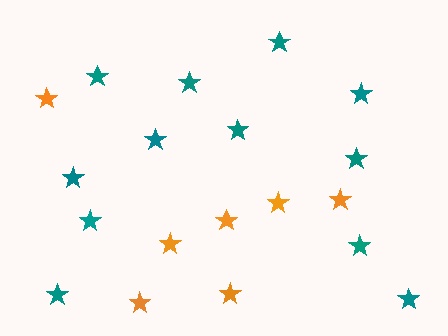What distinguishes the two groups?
There are 2 groups: one group of orange stars (7) and one group of teal stars (12).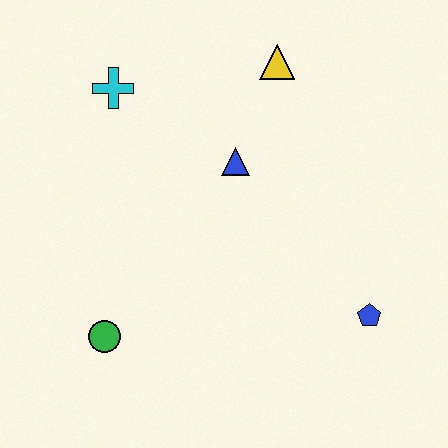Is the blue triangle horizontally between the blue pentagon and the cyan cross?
Yes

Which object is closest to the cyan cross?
The blue triangle is closest to the cyan cross.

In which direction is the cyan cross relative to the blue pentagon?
The cyan cross is to the left of the blue pentagon.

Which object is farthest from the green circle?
The yellow triangle is farthest from the green circle.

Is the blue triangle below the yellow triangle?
Yes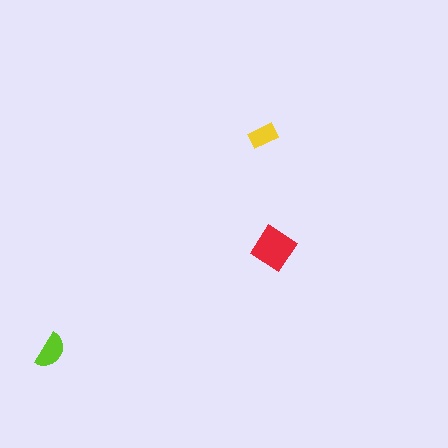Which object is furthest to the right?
The red diamond is rightmost.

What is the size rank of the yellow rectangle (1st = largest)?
3rd.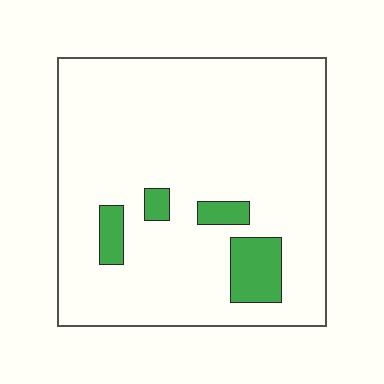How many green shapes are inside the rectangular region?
4.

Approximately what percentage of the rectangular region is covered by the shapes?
Approximately 10%.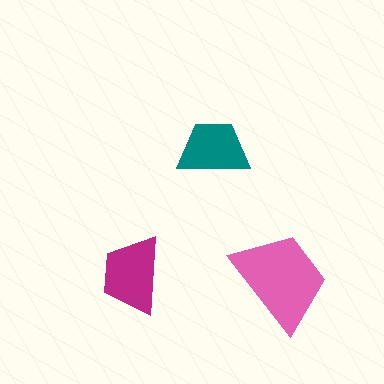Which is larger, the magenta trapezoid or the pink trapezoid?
The pink one.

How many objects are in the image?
There are 3 objects in the image.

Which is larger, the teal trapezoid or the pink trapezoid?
The pink one.